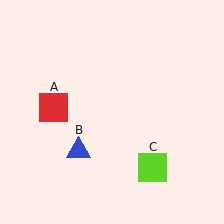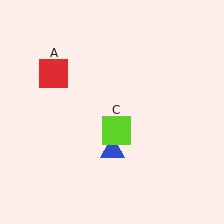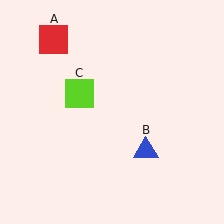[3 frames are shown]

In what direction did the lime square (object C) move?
The lime square (object C) moved up and to the left.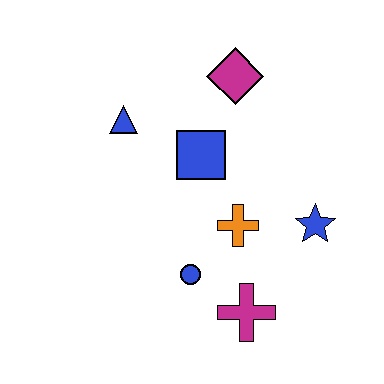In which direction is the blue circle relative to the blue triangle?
The blue circle is below the blue triangle.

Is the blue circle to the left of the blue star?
Yes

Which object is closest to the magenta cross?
The blue circle is closest to the magenta cross.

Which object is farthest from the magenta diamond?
The magenta cross is farthest from the magenta diamond.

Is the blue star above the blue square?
No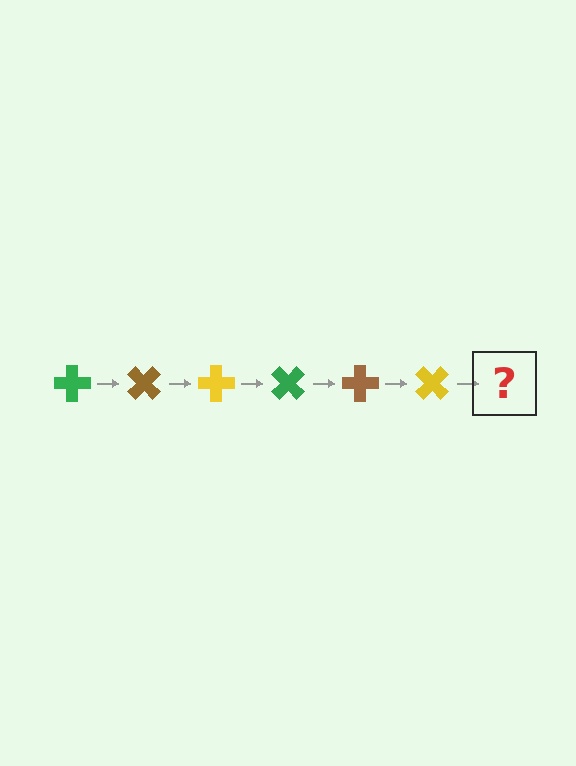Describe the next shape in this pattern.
It should be a green cross, rotated 270 degrees from the start.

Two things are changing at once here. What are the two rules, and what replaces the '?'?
The two rules are that it rotates 45 degrees each step and the color cycles through green, brown, and yellow. The '?' should be a green cross, rotated 270 degrees from the start.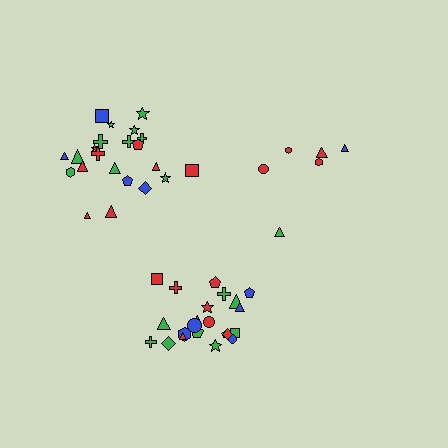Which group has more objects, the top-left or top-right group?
The top-left group.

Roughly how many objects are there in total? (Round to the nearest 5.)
Roughly 50 objects in total.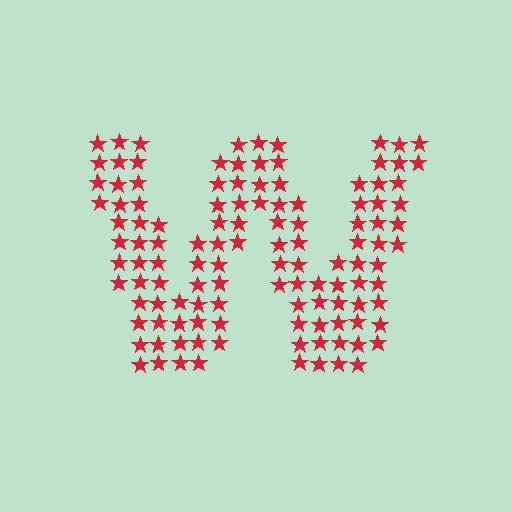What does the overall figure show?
The overall figure shows the letter W.